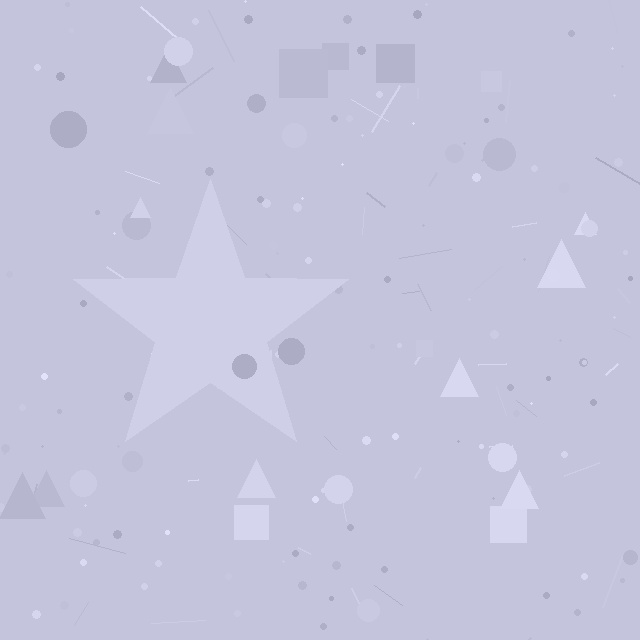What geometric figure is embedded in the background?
A star is embedded in the background.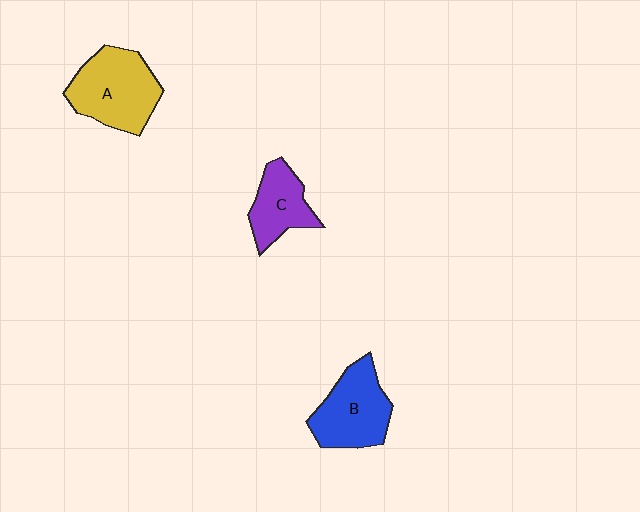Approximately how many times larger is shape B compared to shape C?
Approximately 1.4 times.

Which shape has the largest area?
Shape A (yellow).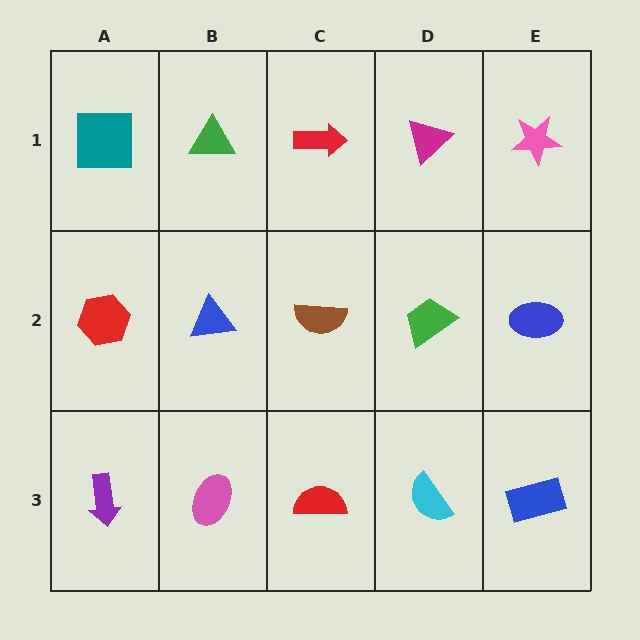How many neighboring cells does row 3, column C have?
3.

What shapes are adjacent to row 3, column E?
A blue ellipse (row 2, column E), a cyan semicircle (row 3, column D).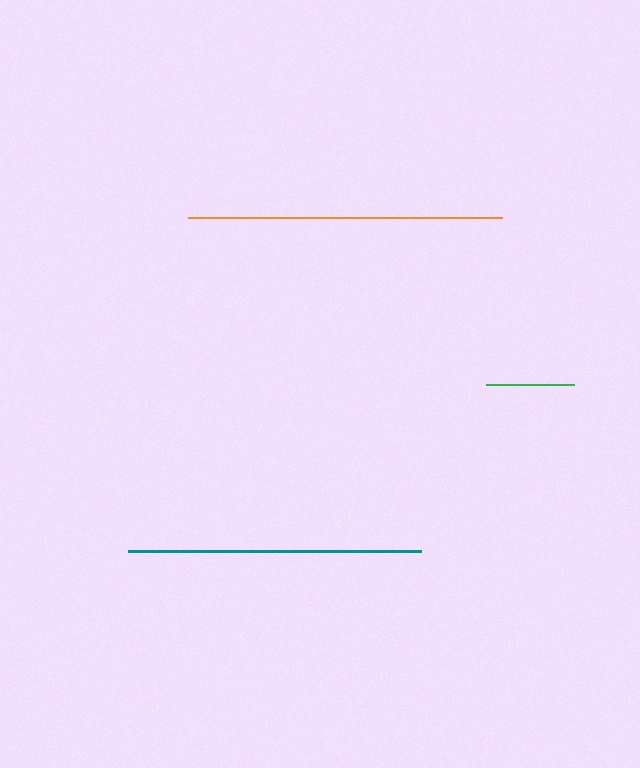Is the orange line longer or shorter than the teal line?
The orange line is longer than the teal line.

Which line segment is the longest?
The orange line is the longest at approximately 314 pixels.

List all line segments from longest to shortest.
From longest to shortest: orange, teal, green.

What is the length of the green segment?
The green segment is approximately 89 pixels long.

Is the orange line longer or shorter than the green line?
The orange line is longer than the green line.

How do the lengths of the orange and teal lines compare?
The orange and teal lines are approximately the same length.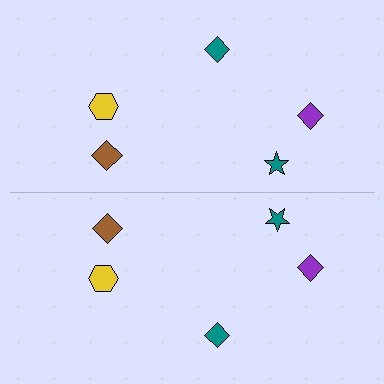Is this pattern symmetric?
Yes, this pattern has bilateral (reflection) symmetry.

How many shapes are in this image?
There are 10 shapes in this image.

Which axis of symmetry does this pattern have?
The pattern has a horizontal axis of symmetry running through the center of the image.